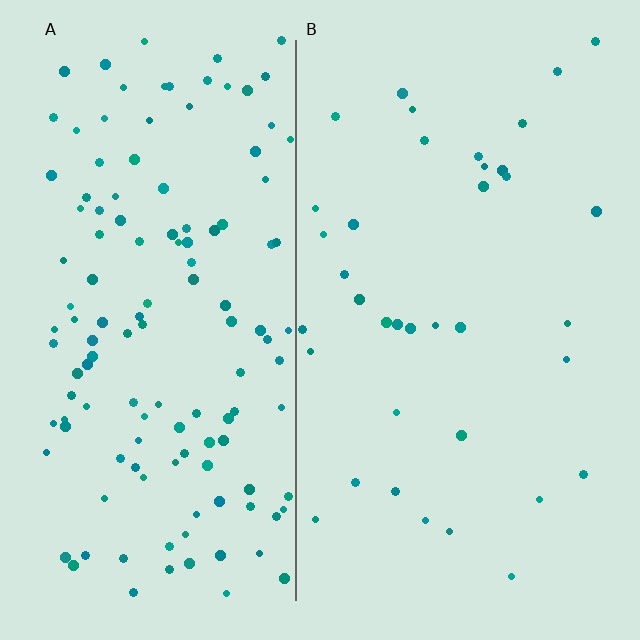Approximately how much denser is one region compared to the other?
Approximately 3.5× — region A over region B.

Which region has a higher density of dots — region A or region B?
A (the left).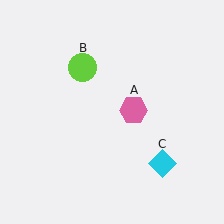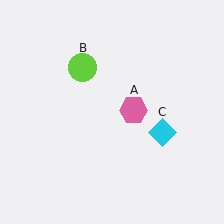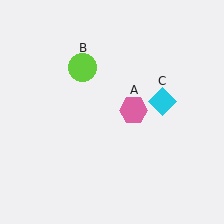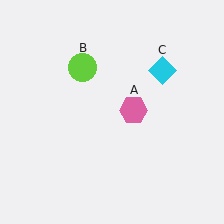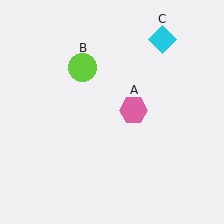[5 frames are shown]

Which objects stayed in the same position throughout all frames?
Pink hexagon (object A) and lime circle (object B) remained stationary.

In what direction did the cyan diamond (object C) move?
The cyan diamond (object C) moved up.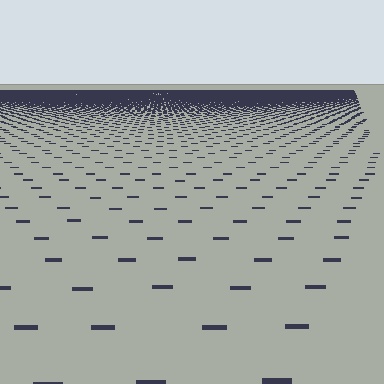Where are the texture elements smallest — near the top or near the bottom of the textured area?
Near the top.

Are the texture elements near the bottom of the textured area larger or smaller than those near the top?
Larger. Near the bottom, elements are closer to the viewer and appear at a bigger on-screen size.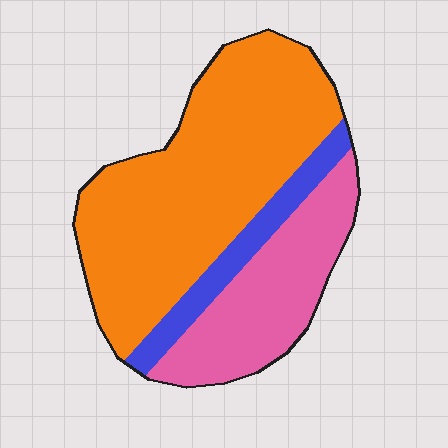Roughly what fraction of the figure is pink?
Pink takes up about one quarter (1/4) of the figure.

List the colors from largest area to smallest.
From largest to smallest: orange, pink, blue.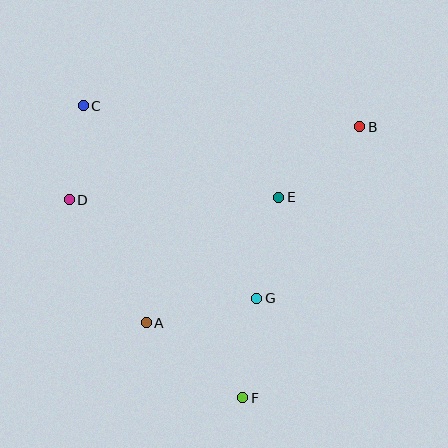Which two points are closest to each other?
Points C and D are closest to each other.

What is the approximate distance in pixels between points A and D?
The distance between A and D is approximately 145 pixels.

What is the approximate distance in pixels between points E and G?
The distance between E and G is approximately 103 pixels.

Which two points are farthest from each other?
Points C and F are farthest from each other.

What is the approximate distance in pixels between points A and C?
The distance between A and C is approximately 226 pixels.